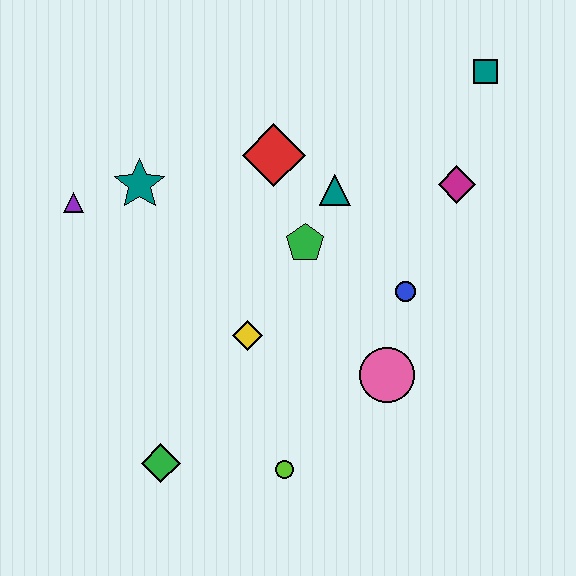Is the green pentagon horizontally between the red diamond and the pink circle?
Yes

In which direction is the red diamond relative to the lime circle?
The red diamond is above the lime circle.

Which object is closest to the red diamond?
The teal triangle is closest to the red diamond.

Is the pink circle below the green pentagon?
Yes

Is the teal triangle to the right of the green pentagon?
Yes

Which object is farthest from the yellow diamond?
The teal square is farthest from the yellow diamond.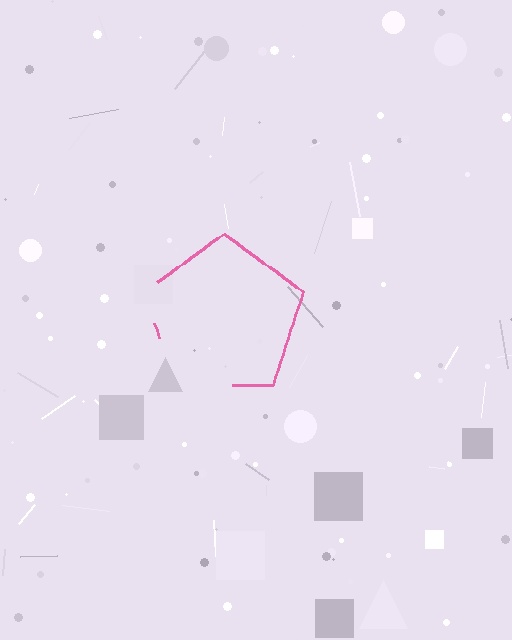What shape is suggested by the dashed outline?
The dashed outline suggests a pentagon.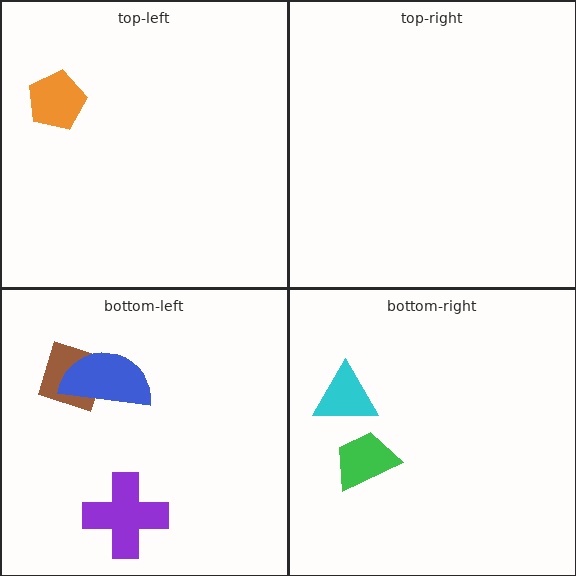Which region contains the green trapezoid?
The bottom-right region.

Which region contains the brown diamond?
The bottom-left region.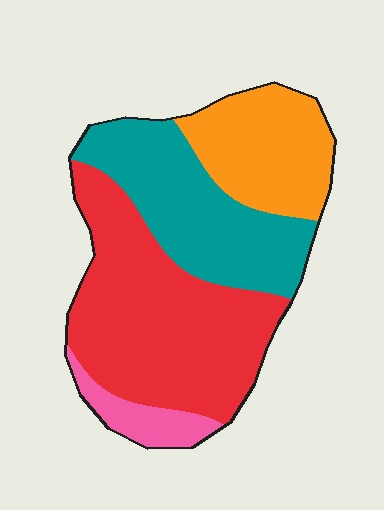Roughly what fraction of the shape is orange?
Orange takes up about one fifth (1/5) of the shape.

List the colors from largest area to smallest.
From largest to smallest: red, teal, orange, pink.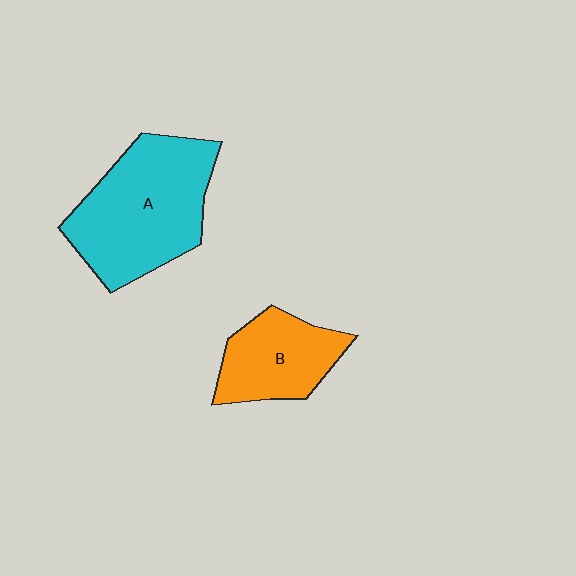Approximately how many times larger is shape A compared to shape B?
Approximately 1.7 times.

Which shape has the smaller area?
Shape B (orange).